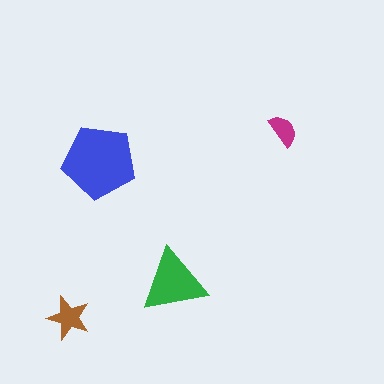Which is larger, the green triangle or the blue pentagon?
The blue pentagon.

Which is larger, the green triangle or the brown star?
The green triangle.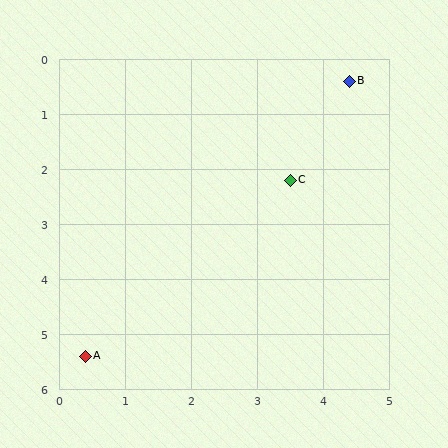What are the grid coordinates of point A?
Point A is at approximately (0.4, 5.4).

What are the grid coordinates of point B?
Point B is at approximately (4.4, 0.4).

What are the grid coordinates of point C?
Point C is at approximately (3.5, 2.2).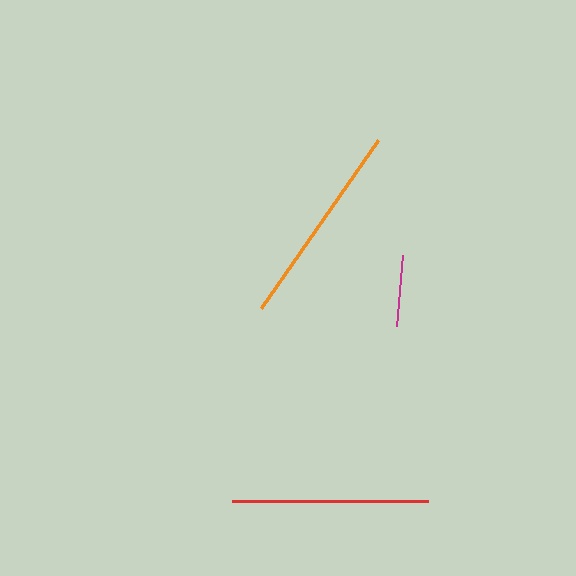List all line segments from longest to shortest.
From longest to shortest: orange, red, magenta.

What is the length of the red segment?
The red segment is approximately 196 pixels long.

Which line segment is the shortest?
The magenta line is the shortest at approximately 71 pixels.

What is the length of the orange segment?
The orange segment is approximately 204 pixels long.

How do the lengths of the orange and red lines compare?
The orange and red lines are approximately the same length.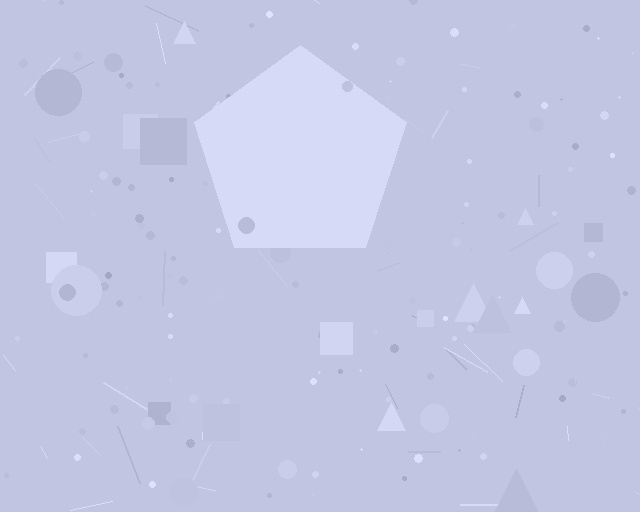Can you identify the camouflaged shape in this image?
The camouflaged shape is a pentagon.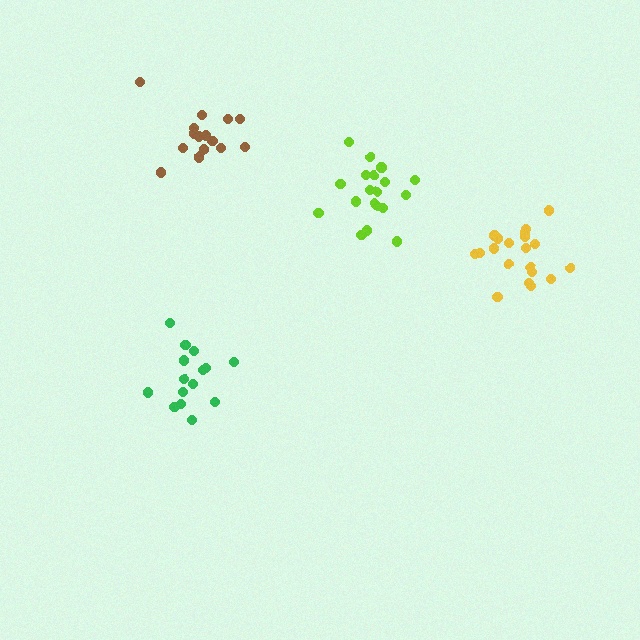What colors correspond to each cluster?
The clusters are colored: lime, yellow, brown, green.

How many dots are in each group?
Group 1: 19 dots, Group 2: 20 dots, Group 3: 16 dots, Group 4: 15 dots (70 total).